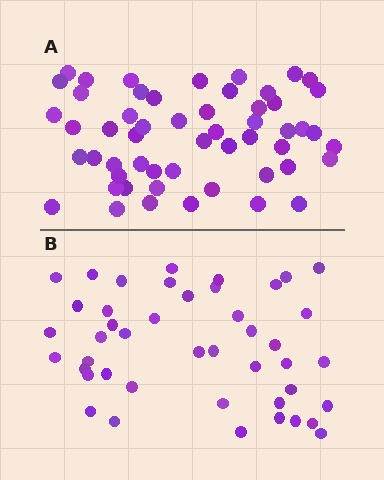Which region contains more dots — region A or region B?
Region A (the top region) has more dots.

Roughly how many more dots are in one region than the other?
Region A has roughly 10 or so more dots than region B.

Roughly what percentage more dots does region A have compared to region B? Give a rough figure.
About 25% more.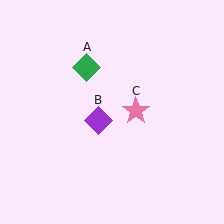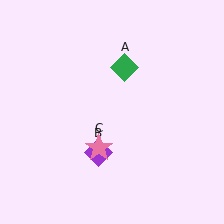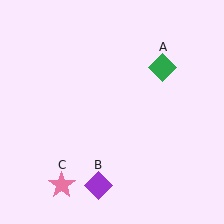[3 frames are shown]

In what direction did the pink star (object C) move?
The pink star (object C) moved down and to the left.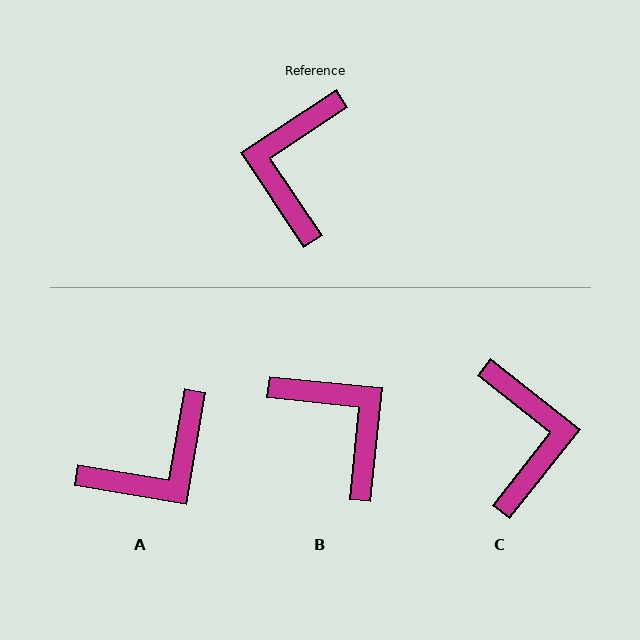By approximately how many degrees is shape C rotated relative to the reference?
Approximately 162 degrees clockwise.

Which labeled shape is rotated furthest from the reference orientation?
C, about 162 degrees away.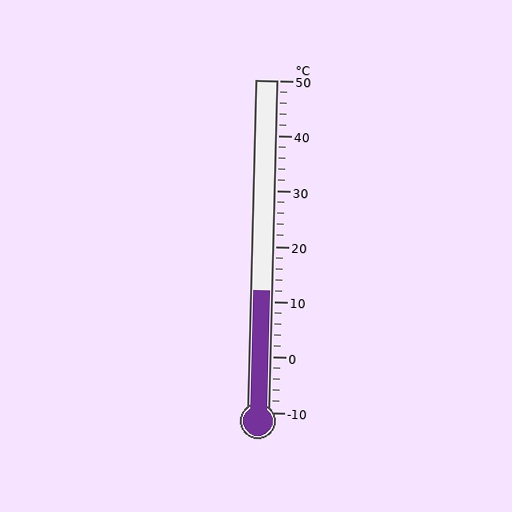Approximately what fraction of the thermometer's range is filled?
The thermometer is filled to approximately 35% of its range.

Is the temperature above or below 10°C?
The temperature is above 10°C.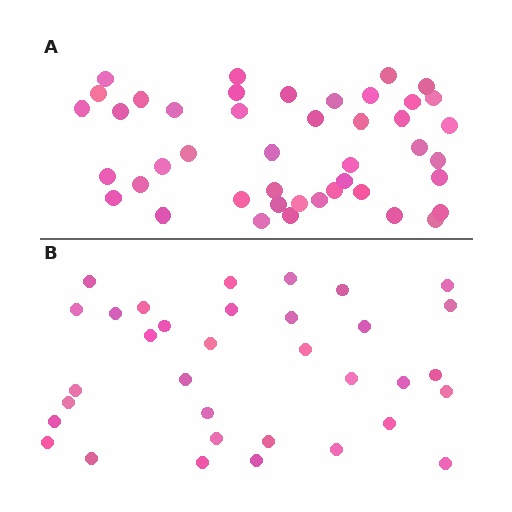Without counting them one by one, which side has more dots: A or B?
Region A (the top region) has more dots.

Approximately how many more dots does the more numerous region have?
Region A has roughly 10 or so more dots than region B.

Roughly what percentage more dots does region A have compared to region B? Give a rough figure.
About 30% more.